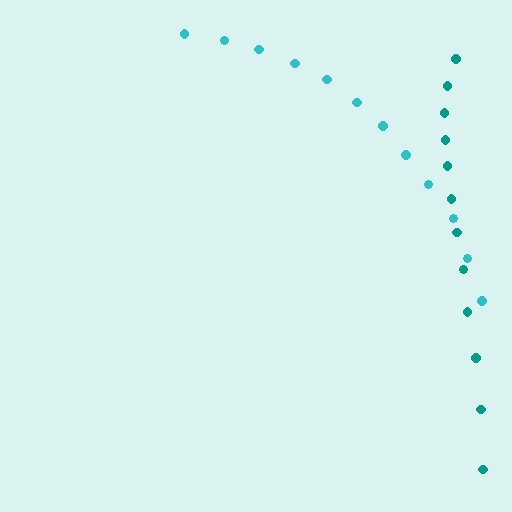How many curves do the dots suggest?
There are 2 distinct paths.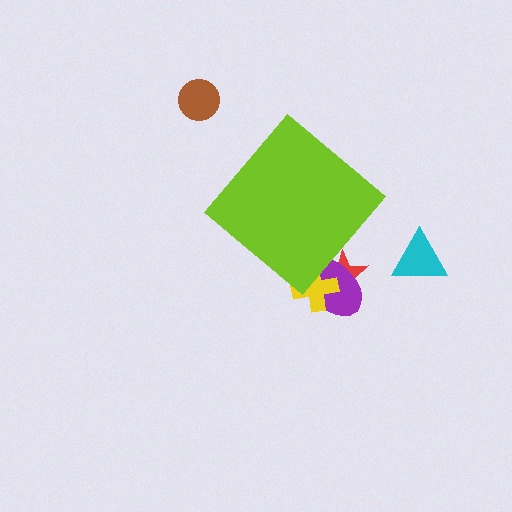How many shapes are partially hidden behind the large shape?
3 shapes are partially hidden.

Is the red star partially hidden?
Yes, the red star is partially hidden behind the lime diamond.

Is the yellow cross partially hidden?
Yes, the yellow cross is partially hidden behind the lime diamond.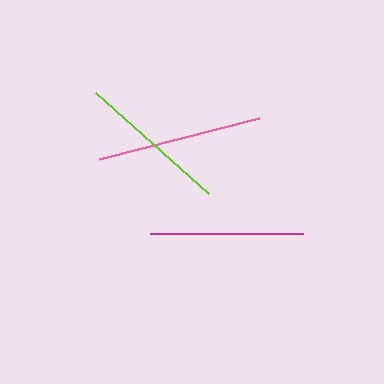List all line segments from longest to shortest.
From longest to shortest: pink, magenta, lime.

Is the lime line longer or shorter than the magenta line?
The magenta line is longer than the lime line.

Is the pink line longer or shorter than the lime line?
The pink line is longer than the lime line.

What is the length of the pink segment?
The pink segment is approximately 165 pixels long.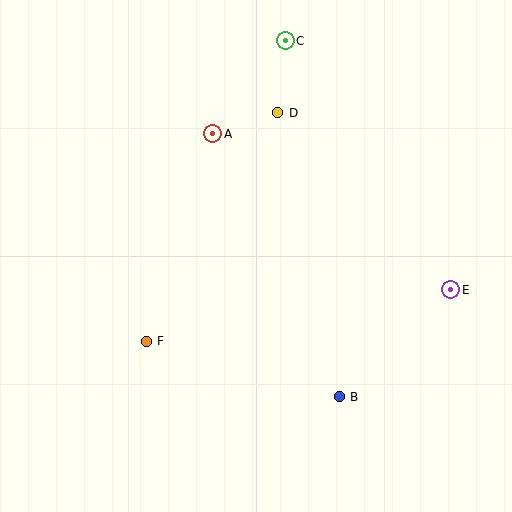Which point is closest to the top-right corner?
Point C is closest to the top-right corner.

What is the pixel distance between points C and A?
The distance between C and A is 118 pixels.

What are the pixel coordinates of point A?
Point A is at (213, 134).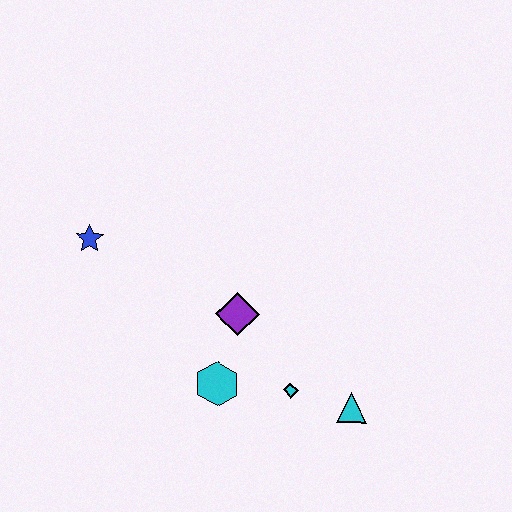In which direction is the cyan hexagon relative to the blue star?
The cyan hexagon is below the blue star.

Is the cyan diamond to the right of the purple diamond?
Yes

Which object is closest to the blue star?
The purple diamond is closest to the blue star.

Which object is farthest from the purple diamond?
The blue star is farthest from the purple diamond.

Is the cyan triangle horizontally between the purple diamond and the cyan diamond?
No